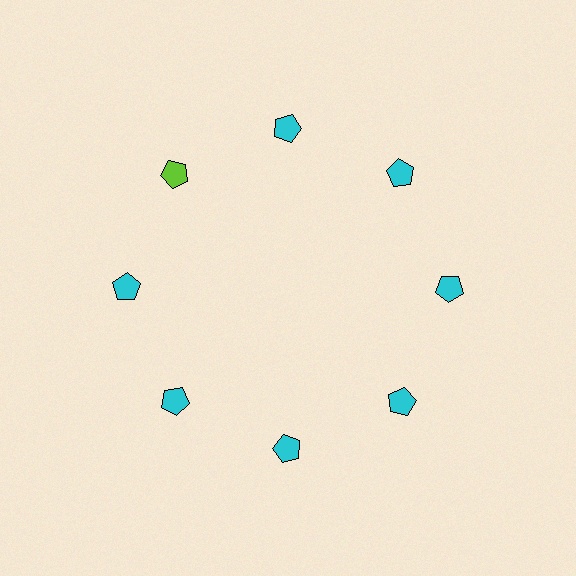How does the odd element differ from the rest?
It has a different color: lime instead of cyan.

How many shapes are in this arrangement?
There are 8 shapes arranged in a ring pattern.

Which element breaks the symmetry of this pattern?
The lime pentagon at roughly the 10 o'clock position breaks the symmetry. All other shapes are cyan pentagons.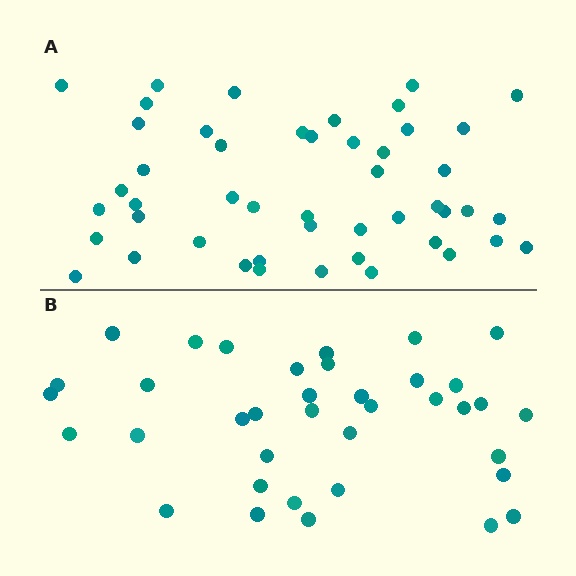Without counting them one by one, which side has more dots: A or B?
Region A (the top region) has more dots.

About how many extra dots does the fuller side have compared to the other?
Region A has roughly 12 or so more dots than region B.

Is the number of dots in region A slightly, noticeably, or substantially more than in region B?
Region A has noticeably more, but not dramatically so. The ratio is roughly 1.3 to 1.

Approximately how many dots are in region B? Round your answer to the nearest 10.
About 40 dots. (The exact count is 37, which rounds to 40.)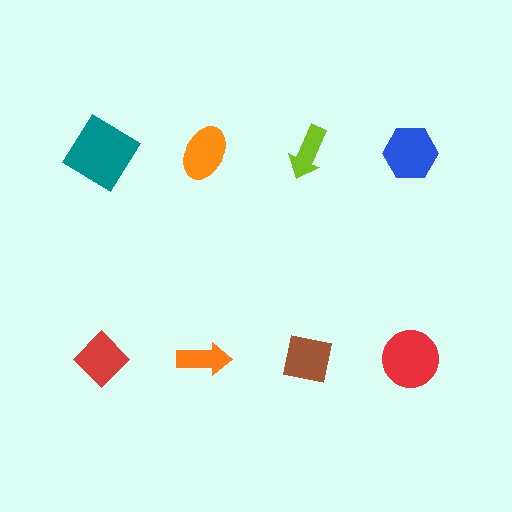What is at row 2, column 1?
A red diamond.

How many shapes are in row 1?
4 shapes.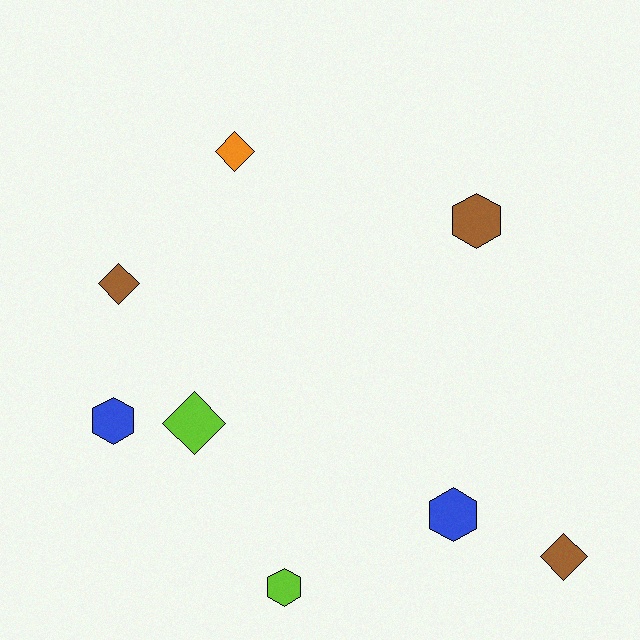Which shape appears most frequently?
Hexagon, with 4 objects.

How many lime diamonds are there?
There is 1 lime diamond.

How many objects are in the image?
There are 8 objects.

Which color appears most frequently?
Brown, with 3 objects.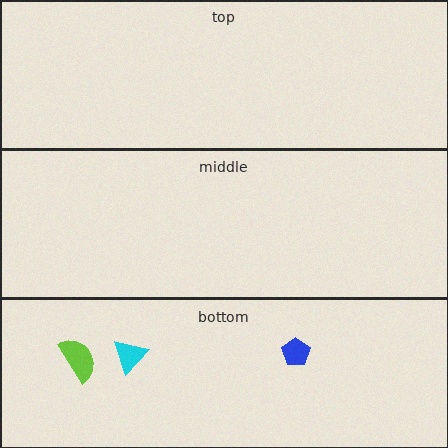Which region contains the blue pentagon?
The bottom region.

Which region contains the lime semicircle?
The bottom region.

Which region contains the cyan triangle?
The bottom region.